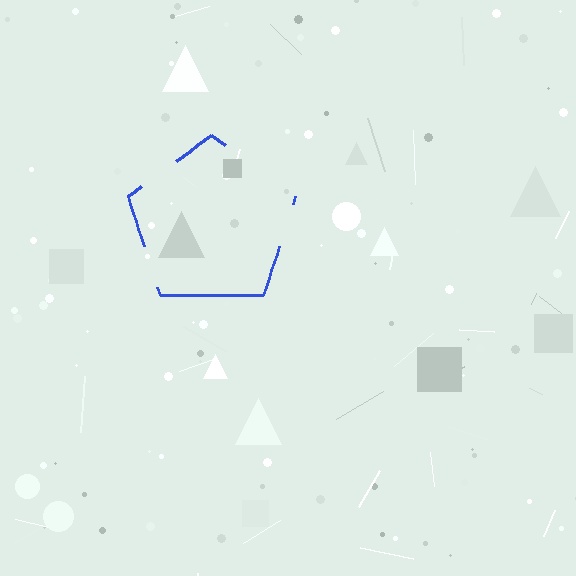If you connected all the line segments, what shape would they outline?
They would outline a pentagon.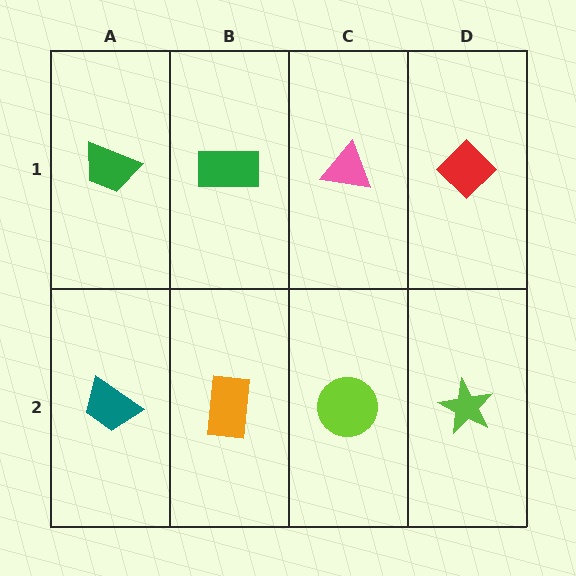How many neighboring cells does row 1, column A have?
2.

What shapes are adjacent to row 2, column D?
A red diamond (row 1, column D), a lime circle (row 2, column C).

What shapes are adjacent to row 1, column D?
A lime star (row 2, column D), a pink triangle (row 1, column C).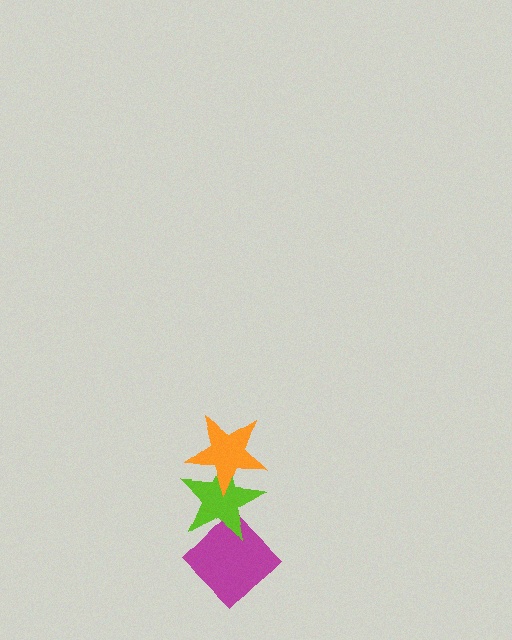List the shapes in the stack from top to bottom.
From top to bottom: the orange star, the lime star, the magenta diamond.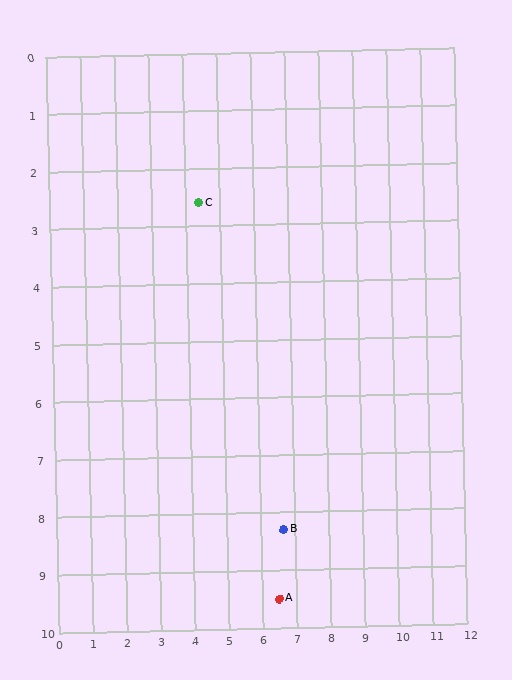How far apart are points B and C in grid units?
Points B and C are about 6.1 grid units apart.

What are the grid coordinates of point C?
Point C is at approximately (4.4, 2.6).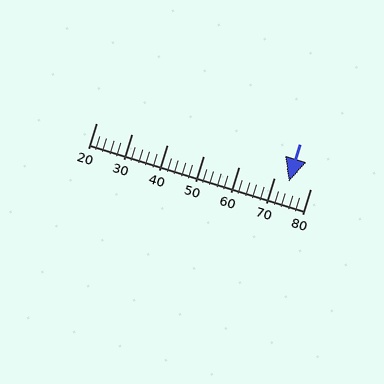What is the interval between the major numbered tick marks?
The major tick marks are spaced 10 units apart.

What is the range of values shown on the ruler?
The ruler shows values from 20 to 80.